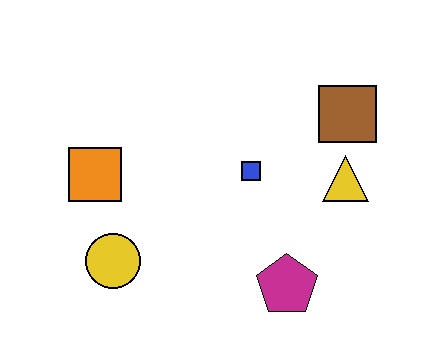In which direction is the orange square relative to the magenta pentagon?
The orange square is to the left of the magenta pentagon.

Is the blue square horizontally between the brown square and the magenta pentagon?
No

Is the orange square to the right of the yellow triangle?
No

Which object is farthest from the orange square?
The brown square is farthest from the orange square.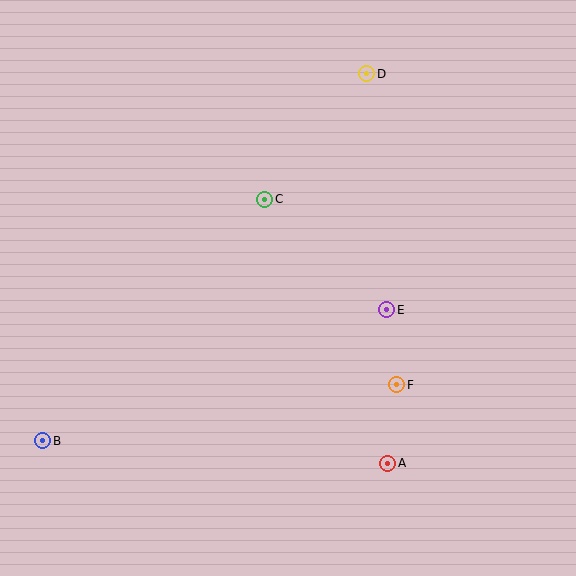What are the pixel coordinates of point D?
Point D is at (367, 74).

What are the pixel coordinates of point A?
Point A is at (388, 463).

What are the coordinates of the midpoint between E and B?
The midpoint between E and B is at (215, 375).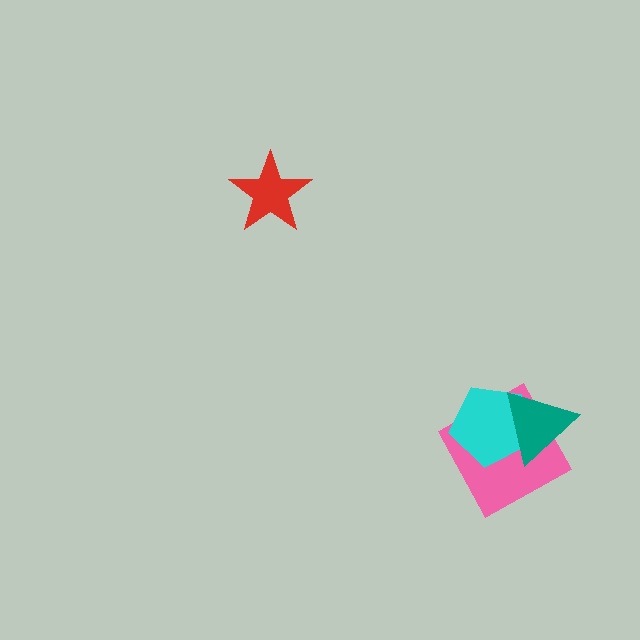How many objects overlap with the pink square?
2 objects overlap with the pink square.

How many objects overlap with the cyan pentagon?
2 objects overlap with the cyan pentagon.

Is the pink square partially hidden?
Yes, it is partially covered by another shape.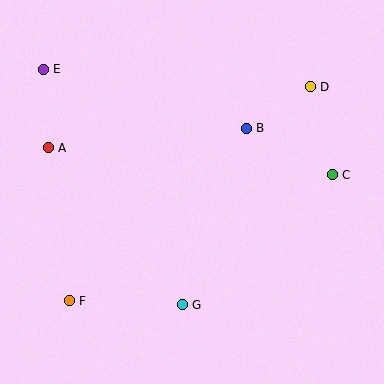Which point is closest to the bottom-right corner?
Point C is closest to the bottom-right corner.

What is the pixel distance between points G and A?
The distance between G and A is 206 pixels.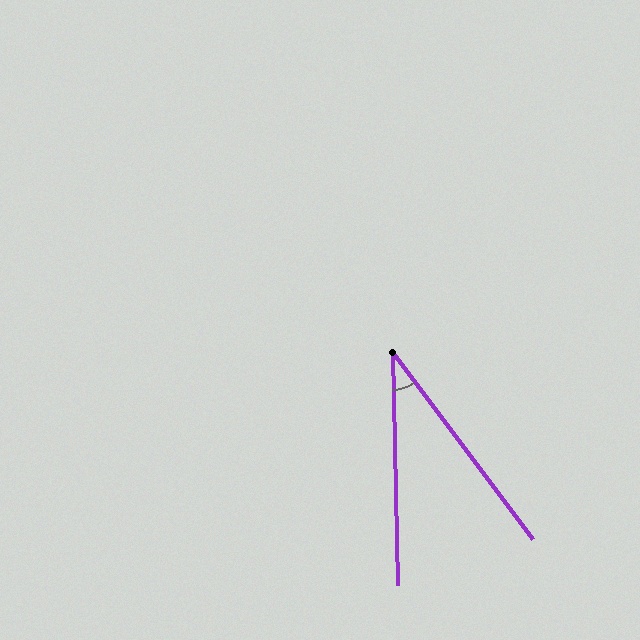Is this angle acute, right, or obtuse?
It is acute.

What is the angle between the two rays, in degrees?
Approximately 36 degrees.